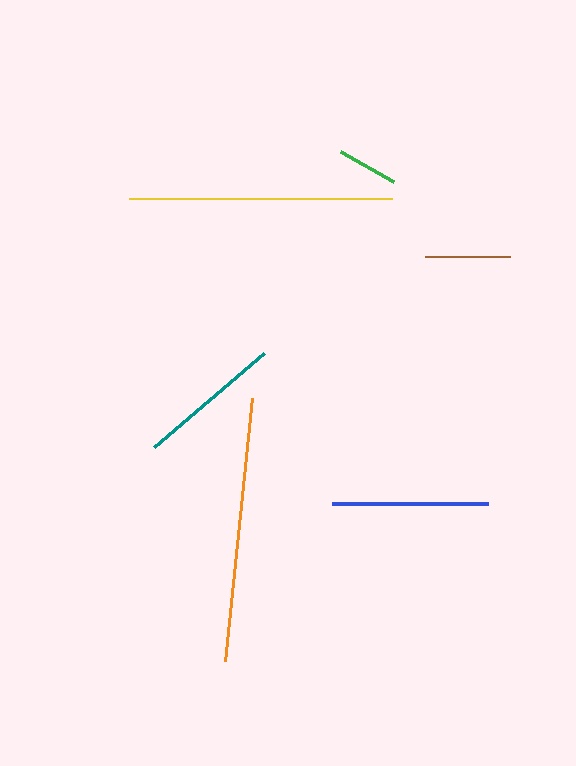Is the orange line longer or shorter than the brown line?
The orange line is longer than the brown line.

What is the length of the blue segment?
The blue segment is approximately 156 pixels long.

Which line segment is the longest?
The orange line is the longest at approximately 265 pixels.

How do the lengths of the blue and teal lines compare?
The blue and teal lines are approximately the same length.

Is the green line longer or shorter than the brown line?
The brown line is longer than the green line.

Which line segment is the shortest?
The green line is the shortest at approximately 60 pixels.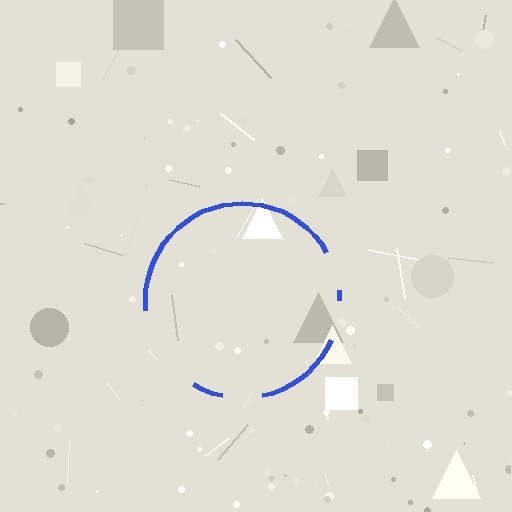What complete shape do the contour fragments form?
The contour fragments form a circle.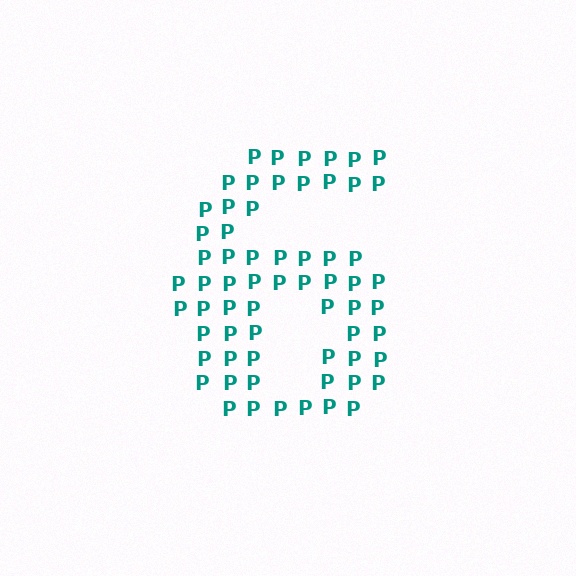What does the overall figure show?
The overall figure shows the digit 6.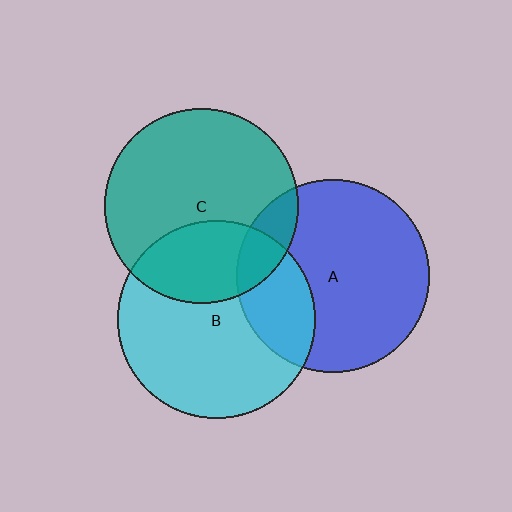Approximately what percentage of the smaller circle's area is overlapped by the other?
Approximately 15%.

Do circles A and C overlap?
Yes.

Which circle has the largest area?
Circle B (cyan).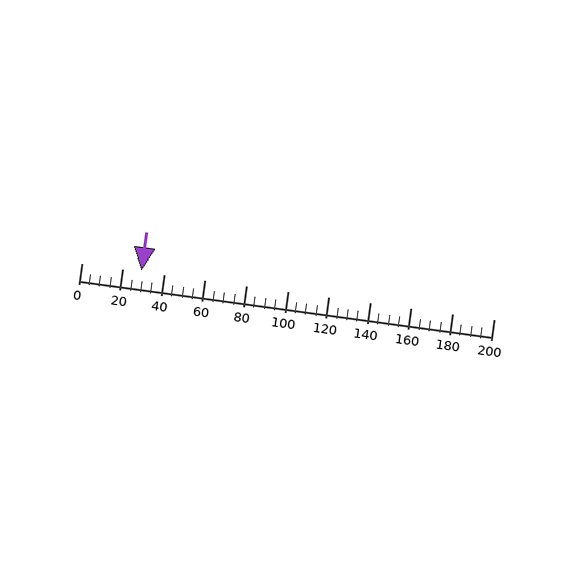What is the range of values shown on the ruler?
The ruler shows values from 0 to 200.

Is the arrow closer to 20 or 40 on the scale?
The arrow is closer to 20.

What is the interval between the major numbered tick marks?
The major tick marks are spaced 20 units apart.